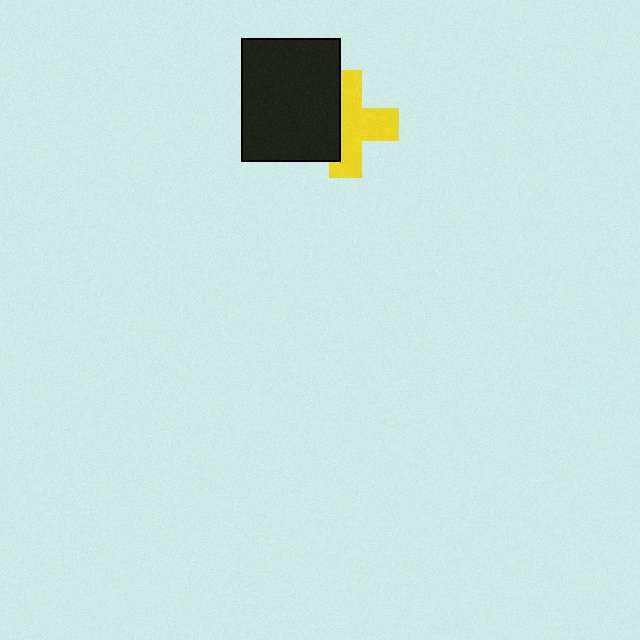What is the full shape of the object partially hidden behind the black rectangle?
The partially hidden object is a yellow cross.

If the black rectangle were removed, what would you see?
You would see the complete yellow cross.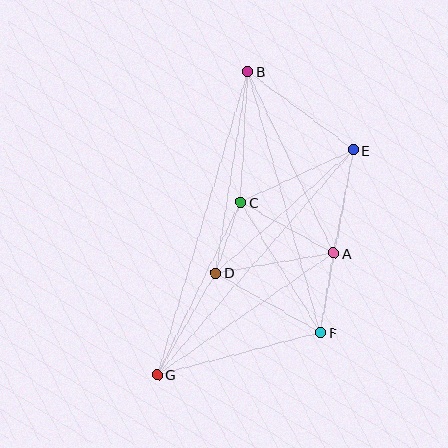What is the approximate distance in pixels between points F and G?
The distance between F and G is approximately 169 pixels.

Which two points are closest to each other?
Points C and D are closest to each other.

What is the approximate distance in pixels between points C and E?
The distance between C and E is approximately 124 pixels.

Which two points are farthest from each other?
Points B and G are farthest from each other.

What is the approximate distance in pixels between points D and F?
The distance between D and F is approximately 120 pixels.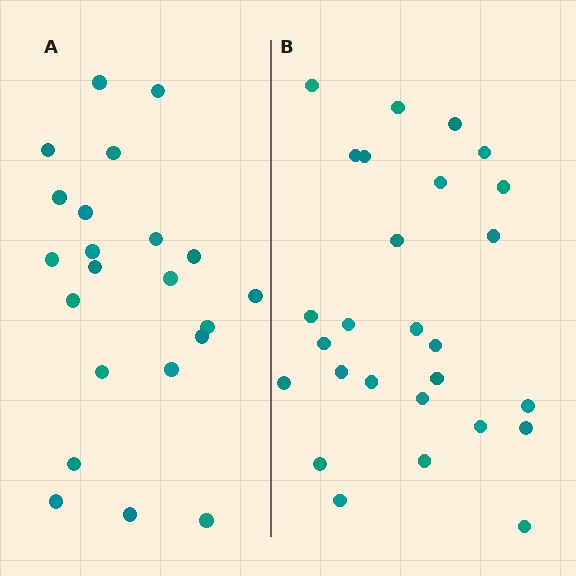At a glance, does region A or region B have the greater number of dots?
Region B (the right region) has more dots.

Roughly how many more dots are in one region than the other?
Region B has about 5 more dots than region A.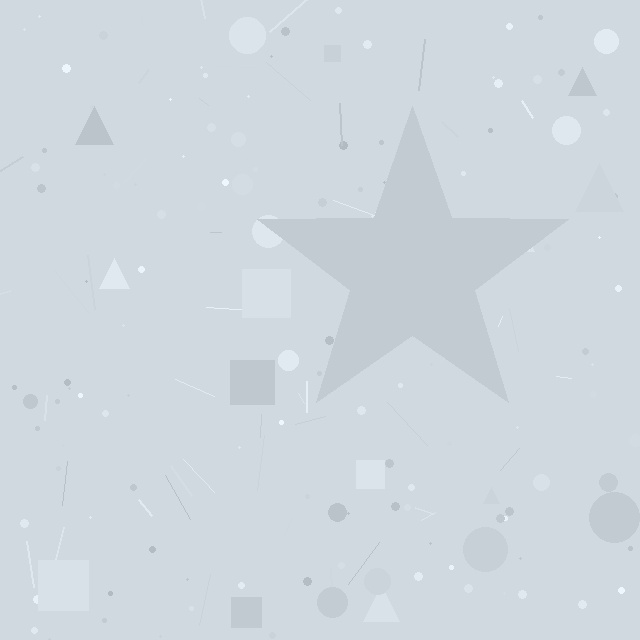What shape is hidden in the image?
A star is hidden in the image.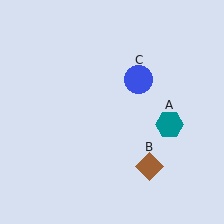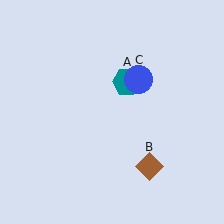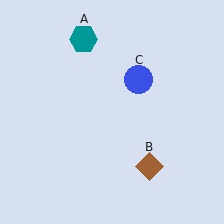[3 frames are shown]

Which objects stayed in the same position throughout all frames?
Brown diamond (object B) and blue circle (object C) remained stationary.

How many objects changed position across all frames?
1 object changed position: teal hexagon (object A).